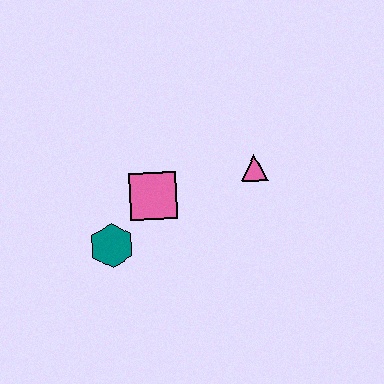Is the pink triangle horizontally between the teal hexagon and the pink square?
No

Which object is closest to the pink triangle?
The pink square is closest to the pink triangle.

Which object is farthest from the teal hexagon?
The pink triangle is farthest from the teal hexagon.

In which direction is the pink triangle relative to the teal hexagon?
The pink triangle is to the right of the teal hexagon.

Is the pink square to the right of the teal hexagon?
Yes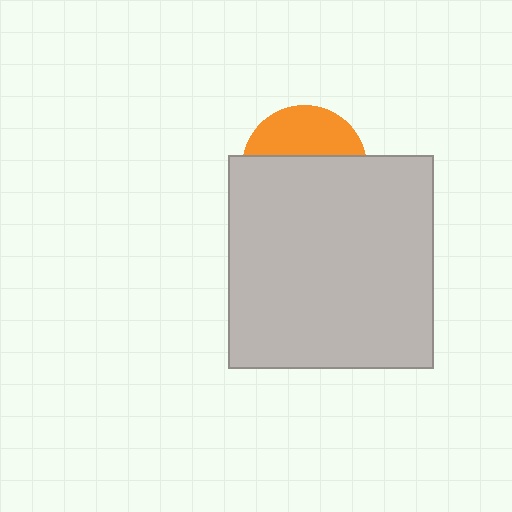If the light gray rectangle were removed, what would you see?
You would see the complete orange circle.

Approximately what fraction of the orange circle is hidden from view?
Roughly 62% of the orange circle is hidden behind the light gray rectangle.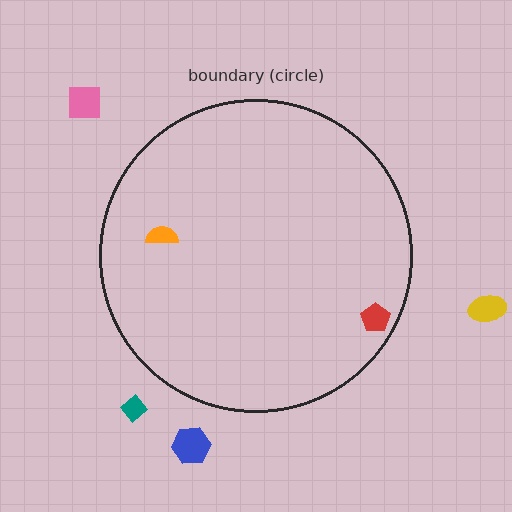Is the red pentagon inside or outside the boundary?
Inside.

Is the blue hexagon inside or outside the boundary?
Outside.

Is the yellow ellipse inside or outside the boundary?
Outside.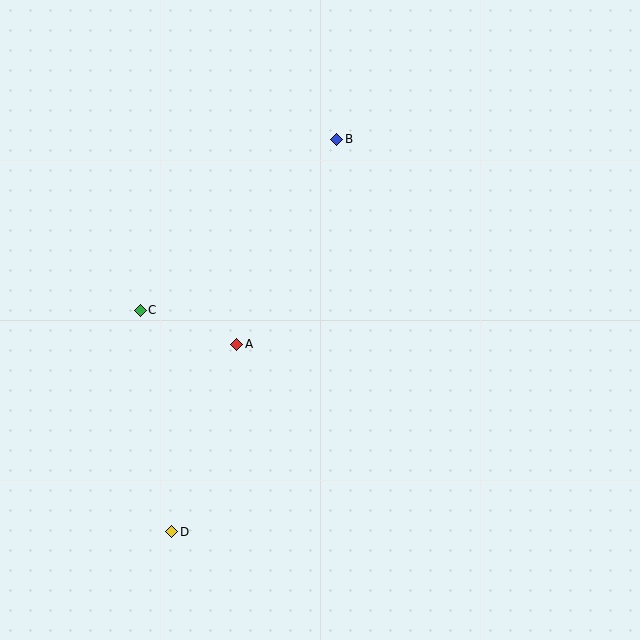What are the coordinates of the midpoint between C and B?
The midpoint between C and B is at (239, 225).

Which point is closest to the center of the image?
Point A at (237, 344) is closest to the center.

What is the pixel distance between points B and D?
The distance between B and D is 425 pixels.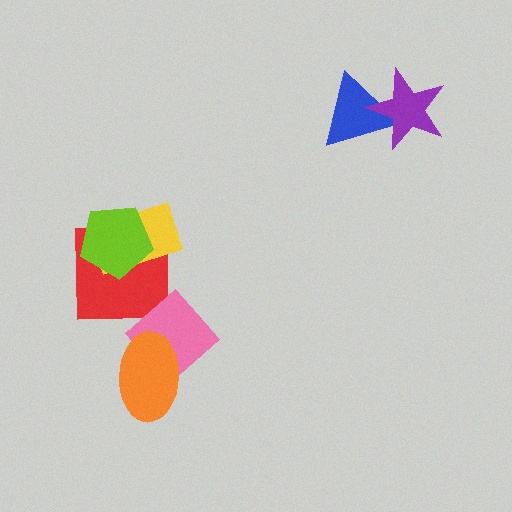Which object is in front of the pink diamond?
The orange ellipse is in front of the pink diamond.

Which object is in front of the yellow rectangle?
The lime pentagon is in front of the yellow rectangle.